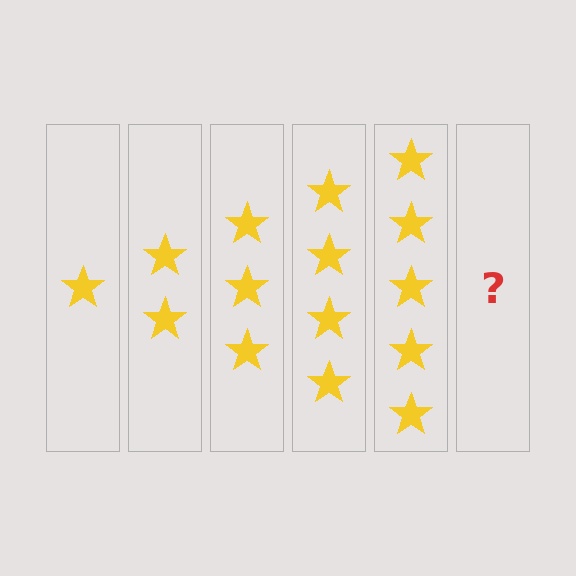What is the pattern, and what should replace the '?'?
The pattern is that each step adds one more star. The '?' should be 6 stars.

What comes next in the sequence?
The next element should be 6 stars.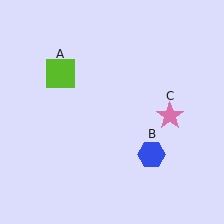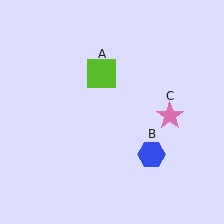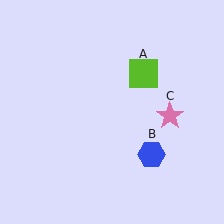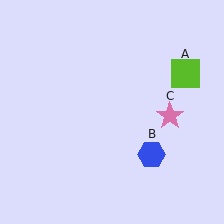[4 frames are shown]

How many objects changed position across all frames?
1 object changed position: lime square (object A).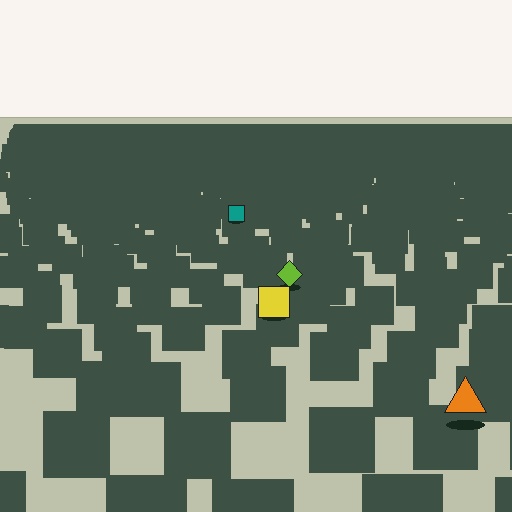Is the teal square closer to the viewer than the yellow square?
No. The yellow square is closer — you can tell from the texture gradient: the ground texture is coarser near it.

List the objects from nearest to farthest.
From nearest to farthest: the orange triangle, the yellow square, the lime diamond, the teal square.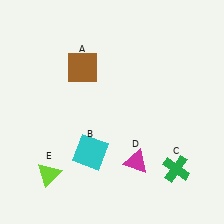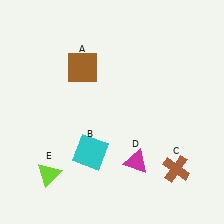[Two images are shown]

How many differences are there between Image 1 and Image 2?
There is 1 difference between the two images.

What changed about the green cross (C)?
In Image 1, C is green. In Image 2, it changed to brown.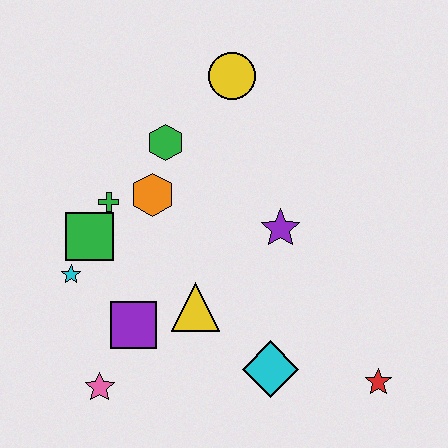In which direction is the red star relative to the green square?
The red star is to the right of the green square.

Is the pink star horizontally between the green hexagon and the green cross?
No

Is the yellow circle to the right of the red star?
No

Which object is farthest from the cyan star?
The red star is farthest from the cyan star.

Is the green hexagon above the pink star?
Yes